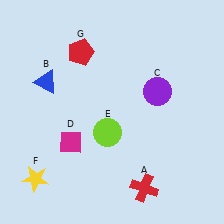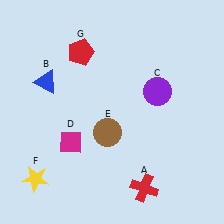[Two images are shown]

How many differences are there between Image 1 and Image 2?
There is 1 difference between the two images.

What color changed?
The circle (E) changed from lime in Image 1 to brown in Image 2.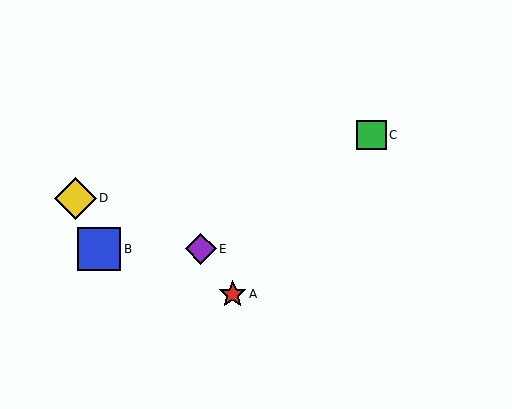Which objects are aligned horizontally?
Objects B, E are aligned horizontally.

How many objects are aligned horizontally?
2 objects (B, E) are aligned horizontally.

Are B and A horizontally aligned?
No, B is at y≈249 and A is at y≈294.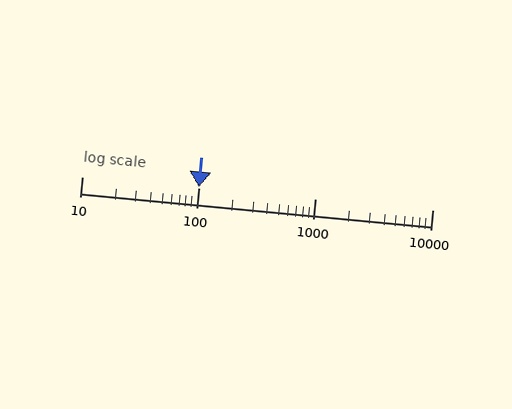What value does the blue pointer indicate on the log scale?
The pointer indicates approximately 100.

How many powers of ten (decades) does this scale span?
The scale spans 3 decades, from 10 to 10000.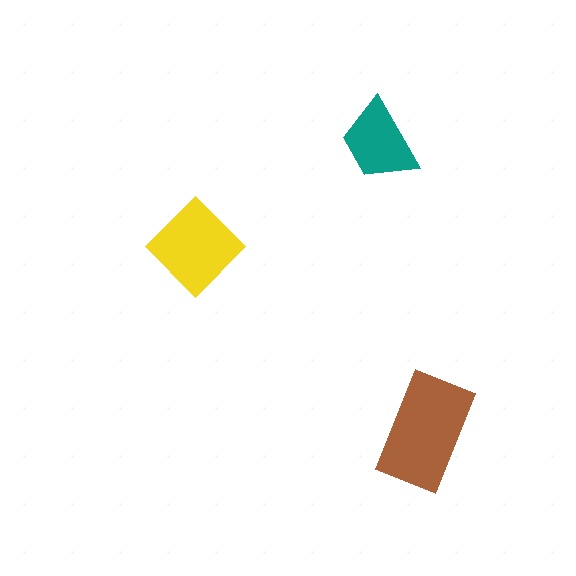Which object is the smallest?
The teal trapezoid.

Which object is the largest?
The brown rectangle.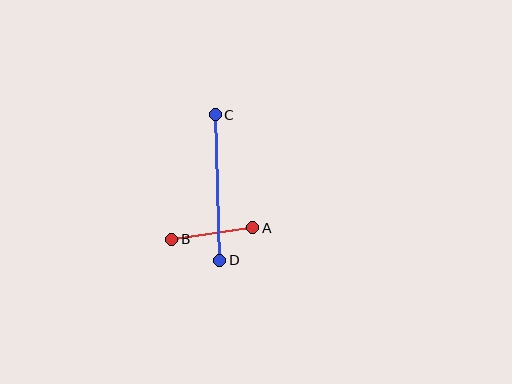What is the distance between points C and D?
The distance is approximately 146 pixels.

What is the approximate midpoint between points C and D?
The midpoint is at approximately (217, 187) pixels.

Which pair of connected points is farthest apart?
Points C and D are farthest apart.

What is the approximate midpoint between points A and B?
The midpoint is at approximately (212, 234) pixels.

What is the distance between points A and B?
The distance is approximately 82 pixels.